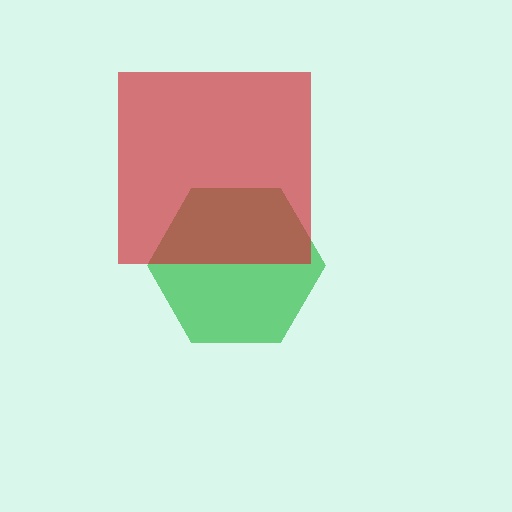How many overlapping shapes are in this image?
There are 2 overlapping shapes in the image.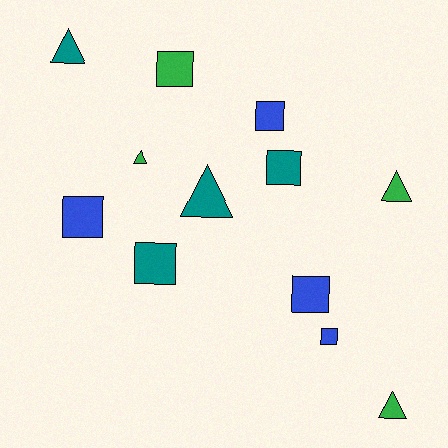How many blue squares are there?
There are 4 blue squares.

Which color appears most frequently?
Teal, with 4 objects.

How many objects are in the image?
There are 12 objects.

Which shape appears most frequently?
Square, with 7 objects.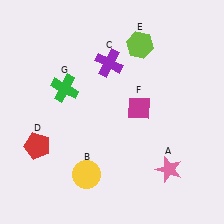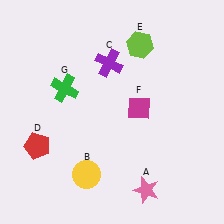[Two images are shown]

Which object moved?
The pink star (A) moved left.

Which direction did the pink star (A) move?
The pink star (A) moved left.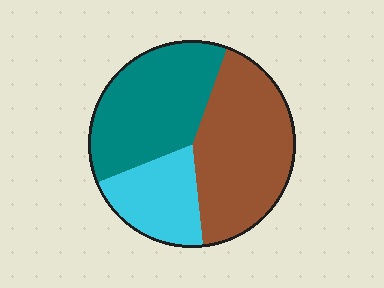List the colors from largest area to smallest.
From largest to smallest: brown, teal, cyan.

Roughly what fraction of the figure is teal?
Teal covers 37% of the figure.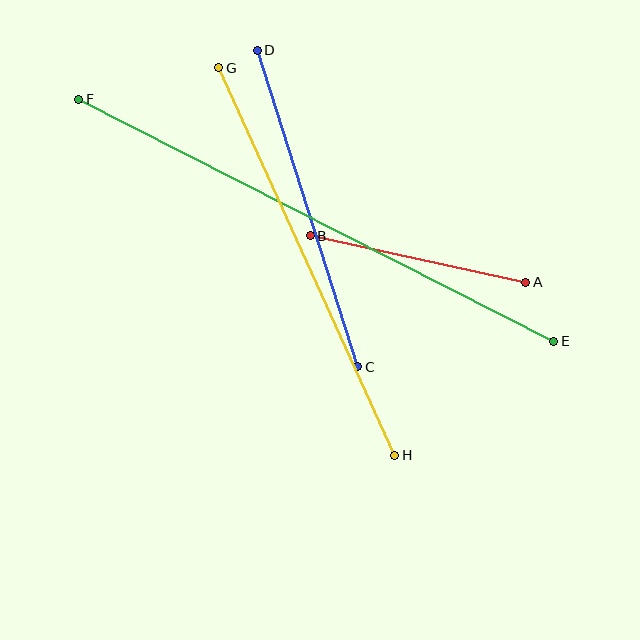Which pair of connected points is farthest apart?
Points E and F are farthest apart.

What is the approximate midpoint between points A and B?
The midpoint is at approximately (418, 259) pixels.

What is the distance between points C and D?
The distance is approximately 332 pixels.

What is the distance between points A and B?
The distance is approximately 220 pixels.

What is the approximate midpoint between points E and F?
The midpoint is at approximately (316, 220) pixels.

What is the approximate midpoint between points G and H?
The midpoint is at approximately (307, 262) pixels.